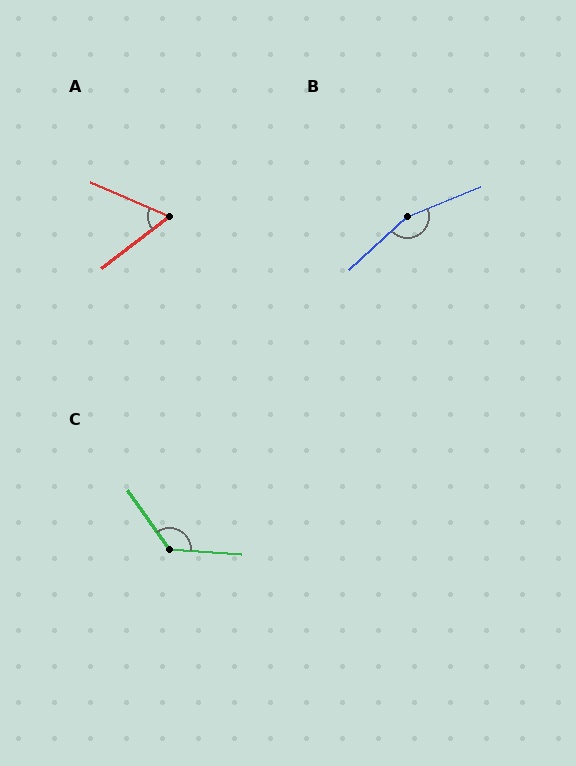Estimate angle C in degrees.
Approximately 129 degrees.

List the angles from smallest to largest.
A (61°), C (129°), B (159°).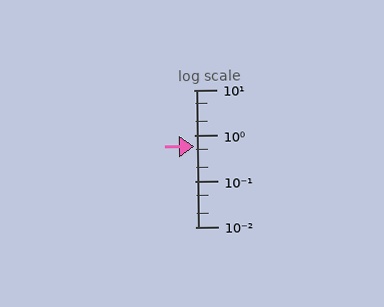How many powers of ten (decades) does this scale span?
The scale spans 3 decades, from 0.01 to 10.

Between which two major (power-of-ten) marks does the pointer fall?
The pointer is between 0.1 and 1.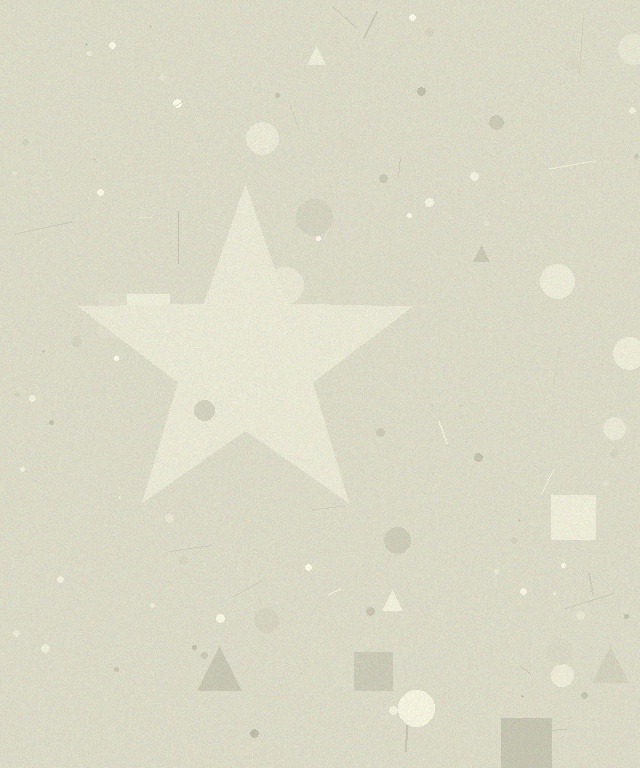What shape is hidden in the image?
A star is hidden in the image.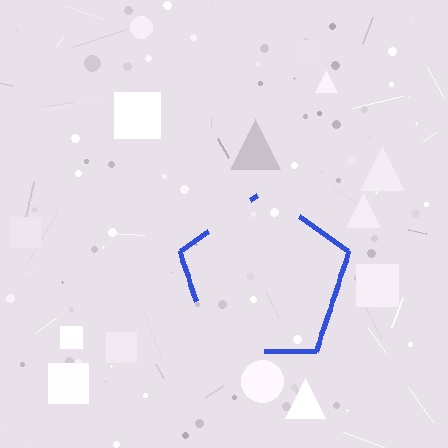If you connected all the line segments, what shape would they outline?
They would outline a pentagon.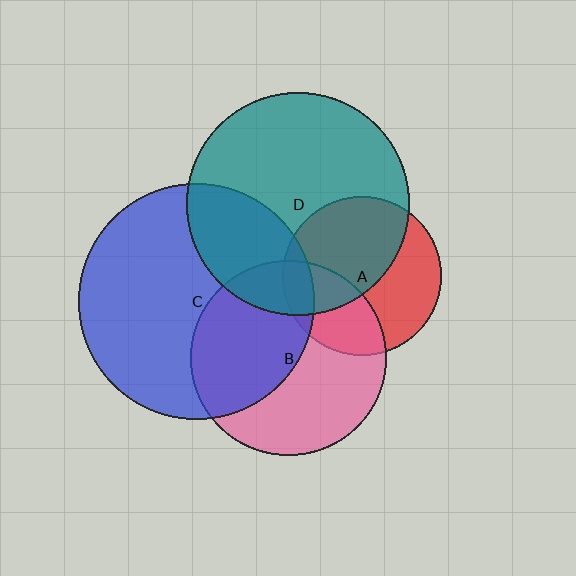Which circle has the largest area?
Circle C (blue).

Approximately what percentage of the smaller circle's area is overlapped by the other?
Approximately 30%.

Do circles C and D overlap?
Yes.